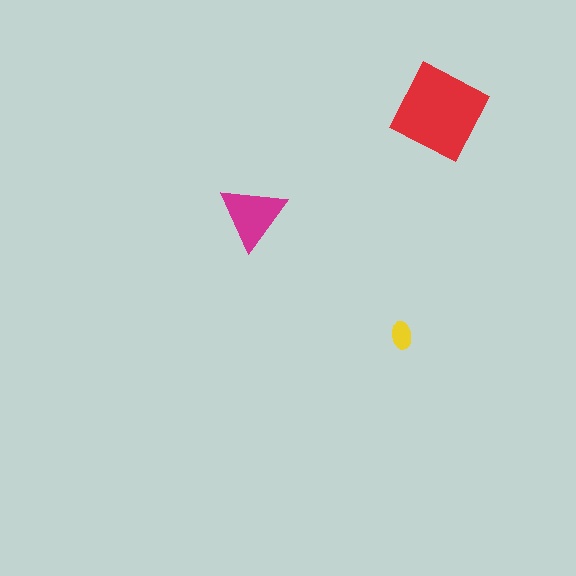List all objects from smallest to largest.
The yellow ellipse, the magenta triangle, the red diamond.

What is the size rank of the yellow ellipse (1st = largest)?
3rd.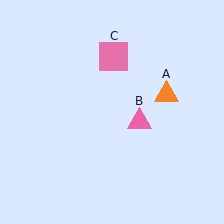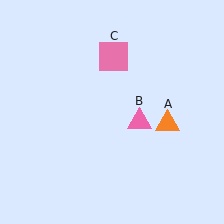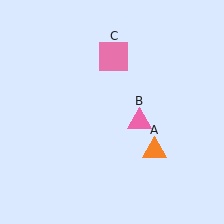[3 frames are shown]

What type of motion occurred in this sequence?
The orange triangle (object A) rotated clockwise around the center of the scene.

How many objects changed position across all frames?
1 object changed position: orange triangle (object A).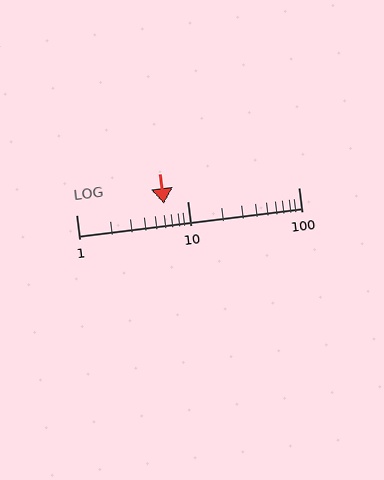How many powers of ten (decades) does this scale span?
The scale spans 2 decades, from 1 to 100.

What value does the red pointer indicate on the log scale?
The pointer indicates approximately 6.2.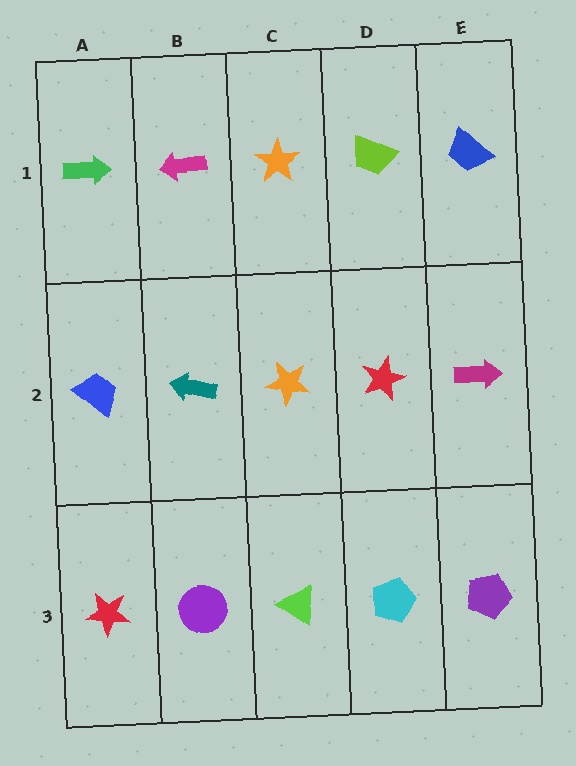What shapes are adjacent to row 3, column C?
An orange star (row 2, column C), a purple circle (row 3, column B), a cyan pentagon (row 3, column D).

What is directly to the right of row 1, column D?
A blue trapezoid.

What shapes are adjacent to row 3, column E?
A magenta arrow (row 2, column E), a cyan pentagon (row 3, column D).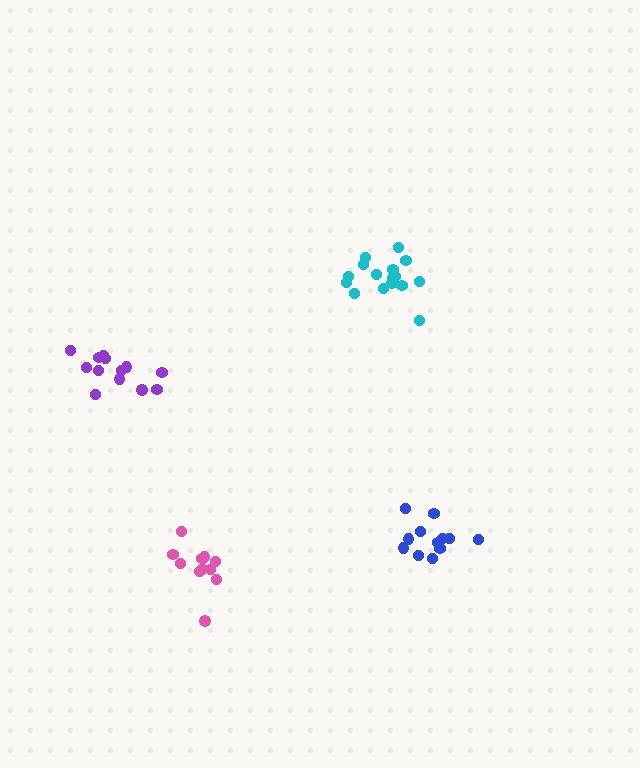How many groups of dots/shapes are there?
There are 4 groups.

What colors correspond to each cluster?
The clusters are colored: purple, cyan, pink, blue.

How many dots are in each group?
Group 1: 13 dots, Group 2: 16 dots, Group 3: 11 dots, Group 4: 12 dots (52 total).